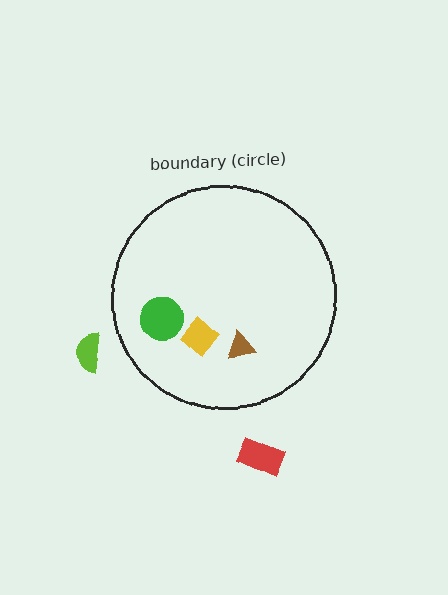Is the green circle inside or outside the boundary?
Inside.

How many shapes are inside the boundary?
3 inside, 2 outside.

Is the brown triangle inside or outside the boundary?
Inside.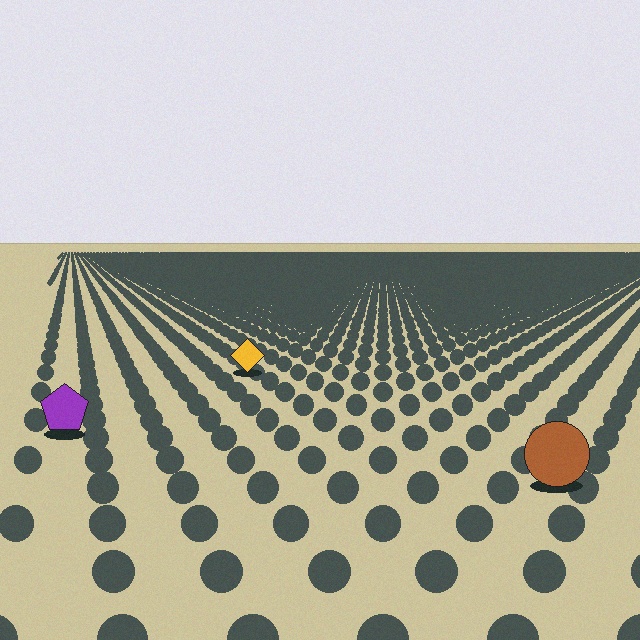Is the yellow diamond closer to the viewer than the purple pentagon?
No. The purple pentagon is closer — you can tell from the texture gradient: the ground texture is coarser near it.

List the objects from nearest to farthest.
From nearest to farthest: the brown circle, the purple pentagon, the yellow diamond.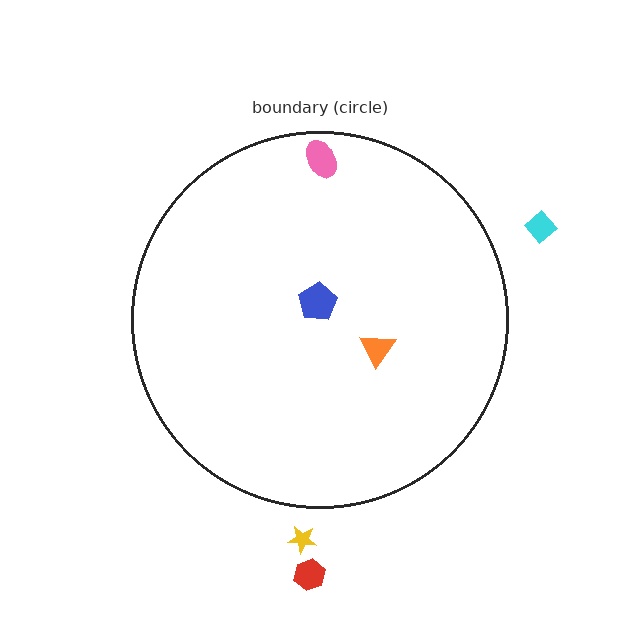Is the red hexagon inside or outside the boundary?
Outside.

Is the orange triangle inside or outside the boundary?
Inside.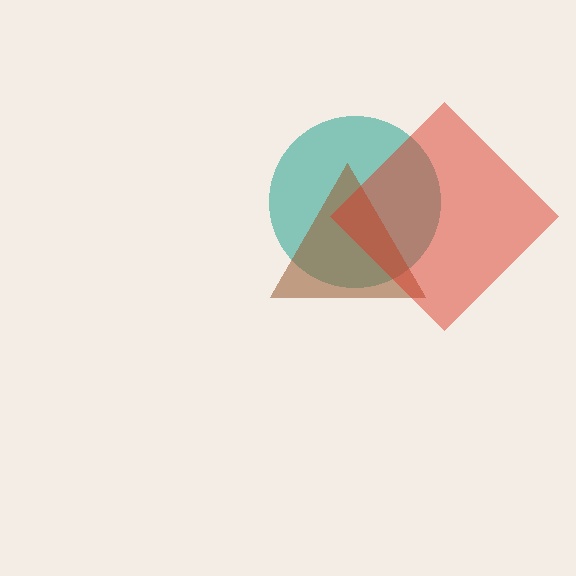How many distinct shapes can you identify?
There are 3 distinct shapes: a teal circle, a brown triangle, a red diamond.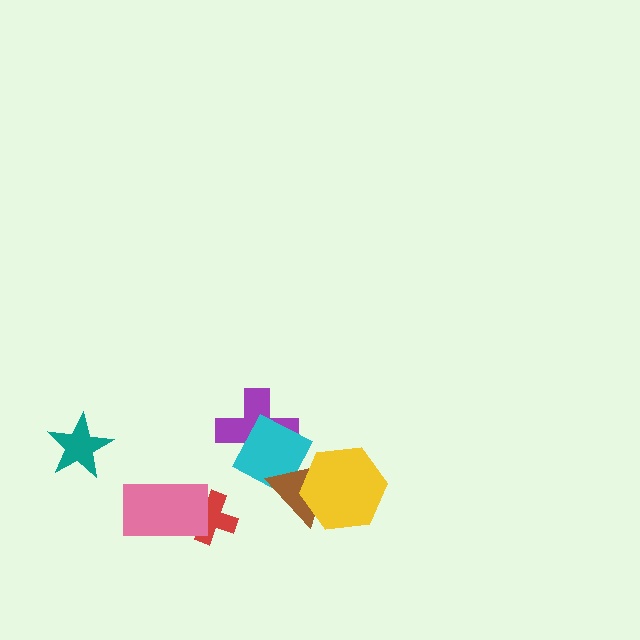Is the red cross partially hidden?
Yes, it is partially covered by another shape.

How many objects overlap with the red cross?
1 object overlaps with the red cross.